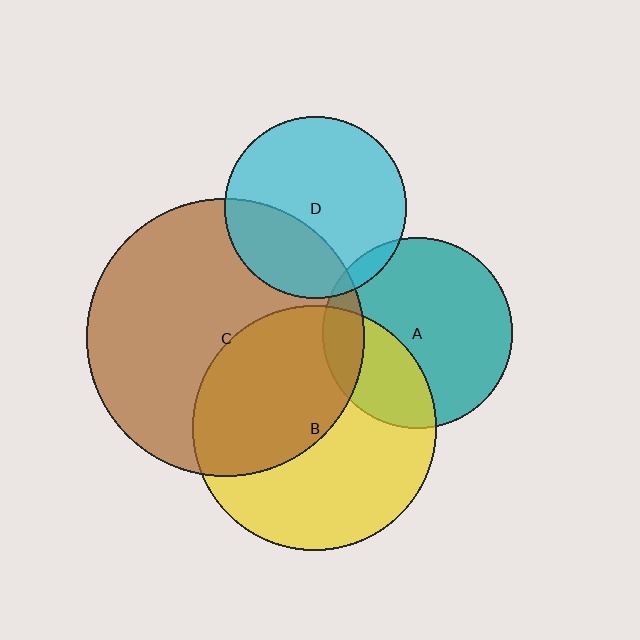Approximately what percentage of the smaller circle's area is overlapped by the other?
Approximately 45%.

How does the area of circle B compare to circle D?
Approximately 1.8 times.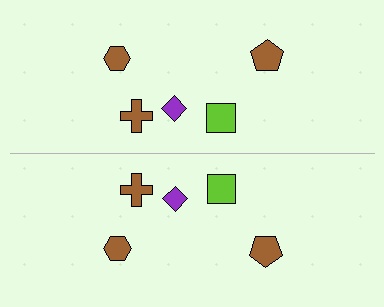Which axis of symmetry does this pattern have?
The pattern has a horizontal axis of symmetry running through the center of the image.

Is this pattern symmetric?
Yes, this pattern has bilateral (reflection) symmetry.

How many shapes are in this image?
There are 10 shapes in this image.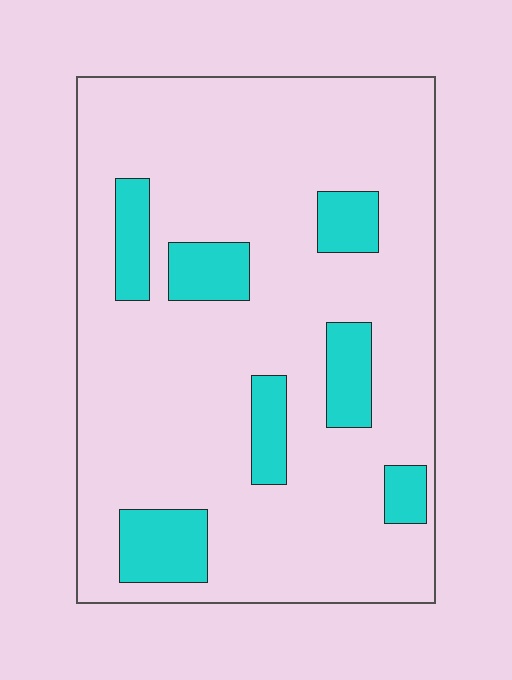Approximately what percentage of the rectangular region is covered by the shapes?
Approximately 15%.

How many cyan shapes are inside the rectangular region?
7.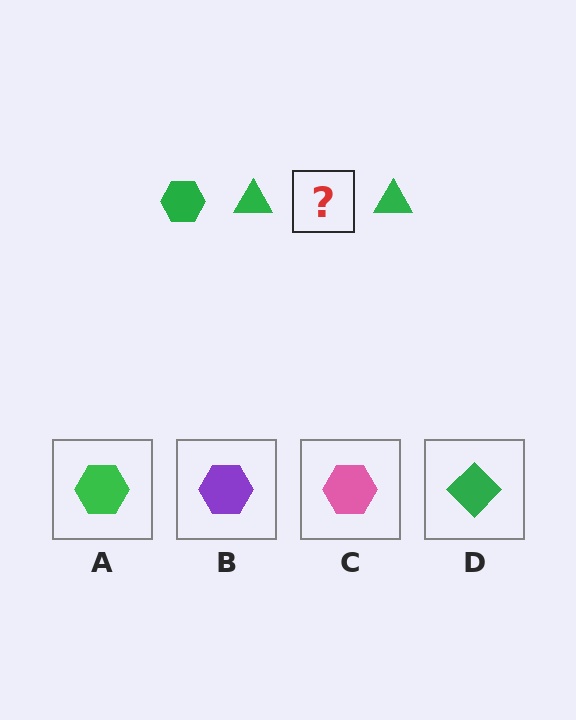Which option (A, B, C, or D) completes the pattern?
A.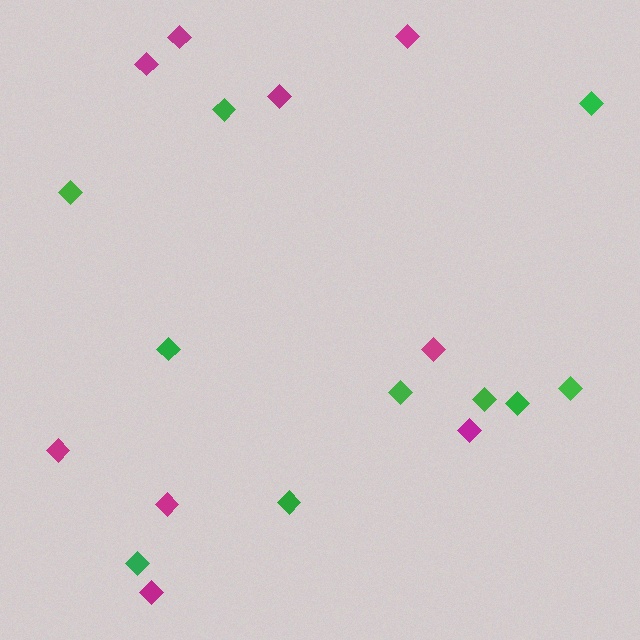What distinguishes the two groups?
There are 2 groups: one group of green diamonds (10) and one group of magenta diamonds (9).